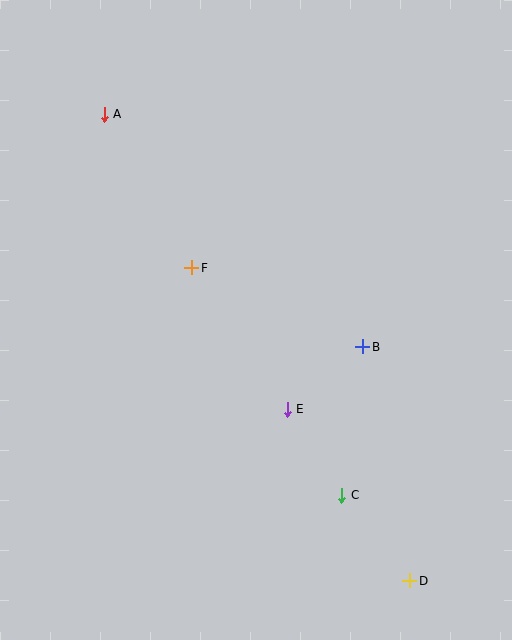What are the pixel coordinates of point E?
Point E is at (287, 409).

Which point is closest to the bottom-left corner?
Point E is closest to the bottom-left corner.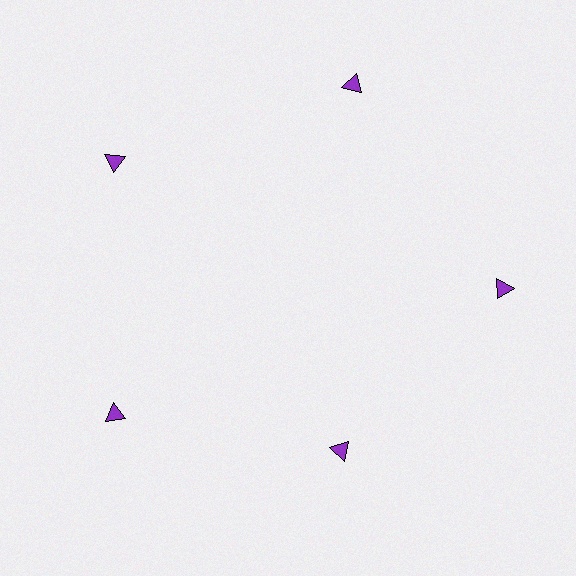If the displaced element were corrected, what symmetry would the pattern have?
It would have 5-fold rotational symmetry — the pattern would map onto itself every 72 degrees.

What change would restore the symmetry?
The symmetry would be restored by moving it outward, back onto the ring so that all 5 triangles sit at equal angles and equal distance from the center.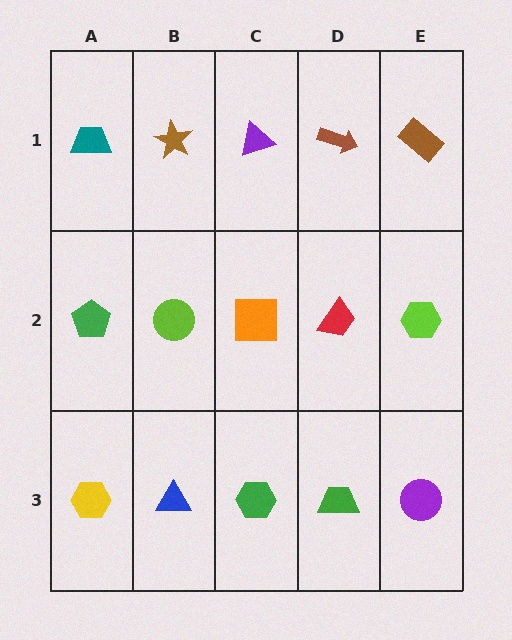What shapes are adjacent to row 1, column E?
A lime hexagon (row 2, column E), a brown arrow (row 1, column D).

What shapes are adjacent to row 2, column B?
A brown star (row 1, column B), a blue triangle (row 3, column B), a green pentagon (row 2, column A), an orange square (row 2, column C).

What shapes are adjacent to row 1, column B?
A lime circle (row 2, column B), a teal trapezoid (row 1, column A), a purple triangle (row 1, column C).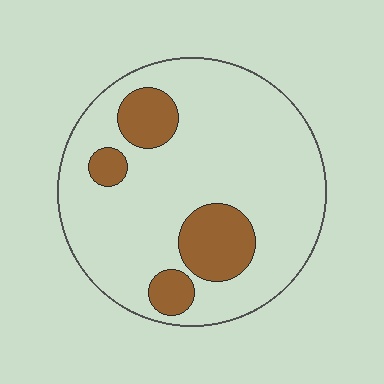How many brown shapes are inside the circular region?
4.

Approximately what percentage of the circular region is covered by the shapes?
Approximately 20%.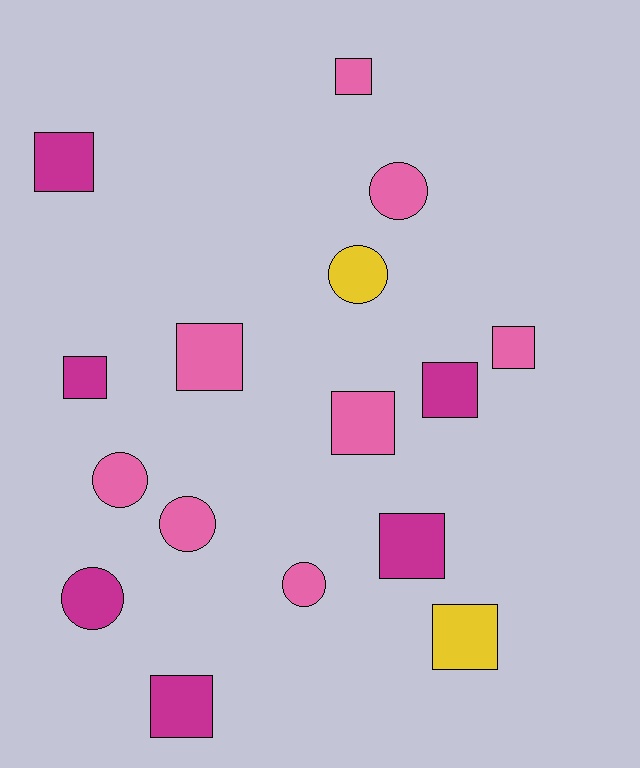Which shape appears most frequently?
Square, with 10 objects.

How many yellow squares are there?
There is 1 yellow square.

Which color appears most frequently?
Pink, with 8 objects.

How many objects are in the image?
There are 16 objects.